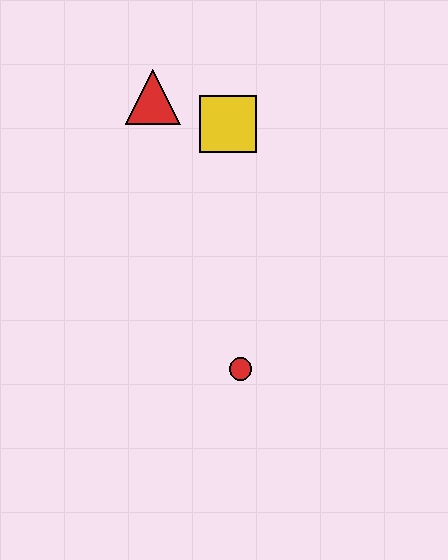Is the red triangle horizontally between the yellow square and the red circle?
No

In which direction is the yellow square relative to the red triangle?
The yellow square is to the right of the red triangle.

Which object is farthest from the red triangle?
The red circle is farthest from the red triangle.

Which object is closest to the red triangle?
The yellow square is closest to the red triangle.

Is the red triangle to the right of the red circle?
No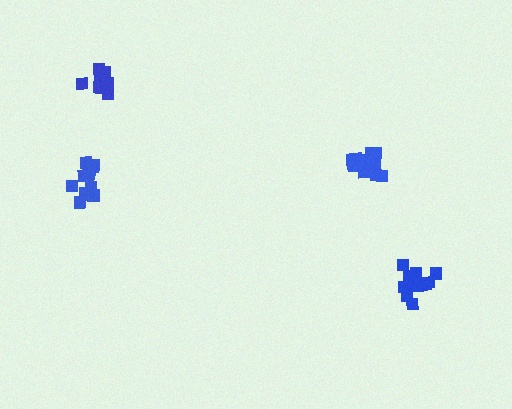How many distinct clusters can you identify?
There are 4 distinct clusters.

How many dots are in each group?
Group 1: 15 dots, Group 2: 12 dots, Group 3: 13 dots, Group 4: 16 dots (56 total).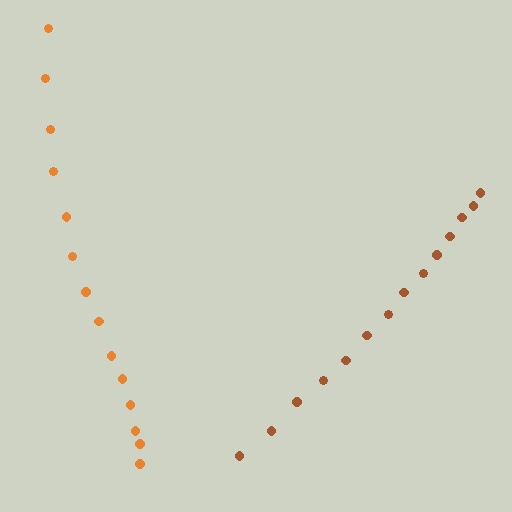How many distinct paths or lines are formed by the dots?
There are 2 distinct paths.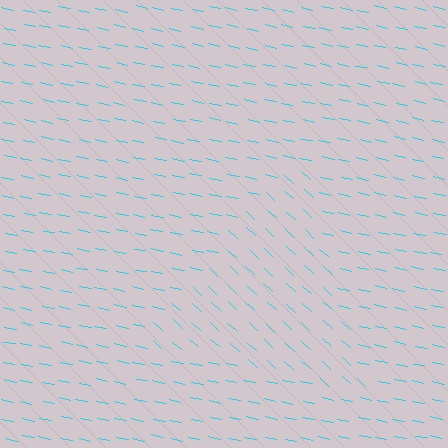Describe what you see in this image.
The image is filled with small cyan line segments. A triangle region in the image has lines oriented differently from the surrounding lines, creating a visible texture boundary.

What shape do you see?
I see a triangle.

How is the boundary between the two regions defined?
The boundary is defined purely by a change in line orientation (approximately 31 degrees difference). All lines are the same color and thickness.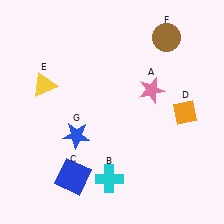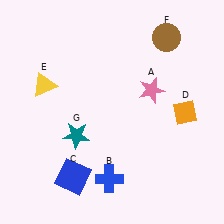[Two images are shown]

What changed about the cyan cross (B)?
In Image 1, B is cyan. In Image 2, it changed to blue.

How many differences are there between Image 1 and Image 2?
There are 2 differences between the two images.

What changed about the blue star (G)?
In Image 1, G is blue. In Image 2, it changed to teal.